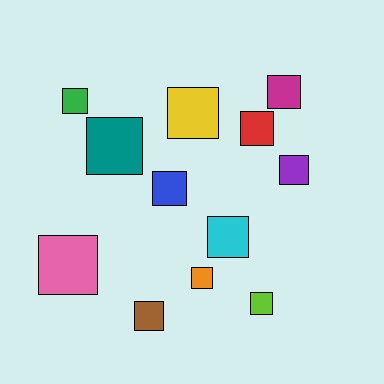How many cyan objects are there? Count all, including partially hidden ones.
There is 1 cyan object.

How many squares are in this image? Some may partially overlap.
There are 12 squares.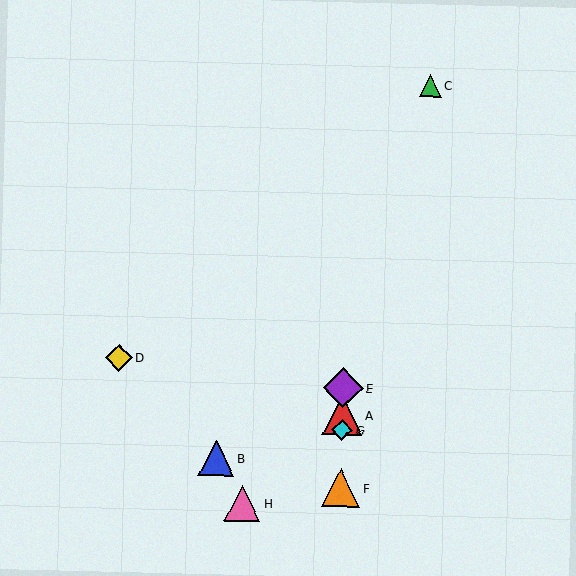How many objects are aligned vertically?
4 objects (A, E, F, G) are aligned vertically.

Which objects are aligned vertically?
Objects A, E, F, G are aligned vertically.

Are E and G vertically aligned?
Yes, both are at x≈343.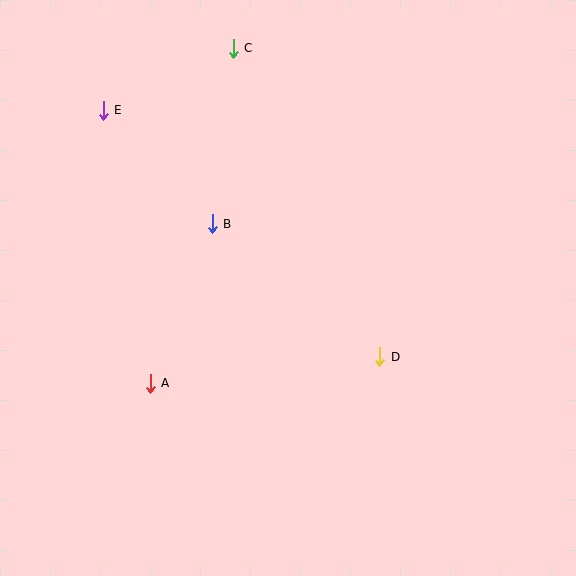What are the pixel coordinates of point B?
Point B is at (212, 224).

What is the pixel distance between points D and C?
The distance between D and C is 342 pixels.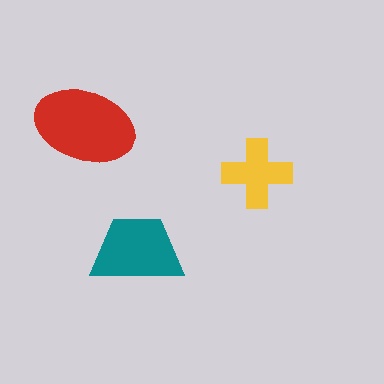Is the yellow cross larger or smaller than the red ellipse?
Smaller.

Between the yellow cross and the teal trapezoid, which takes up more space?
The teal trapezoid.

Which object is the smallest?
The yellow cross.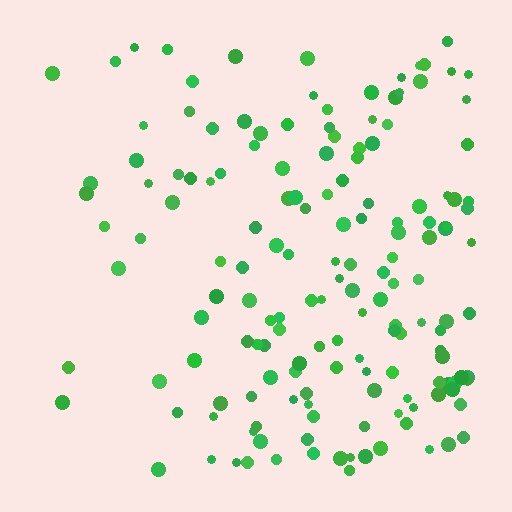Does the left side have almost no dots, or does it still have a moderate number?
Still a moderate number, just noticeably fewer than the right.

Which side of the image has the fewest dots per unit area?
The left.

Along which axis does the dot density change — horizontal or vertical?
Horizontal.